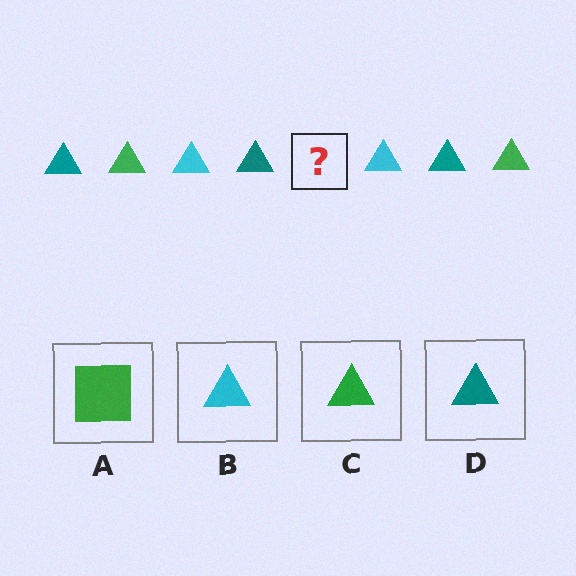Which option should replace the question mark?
Option C.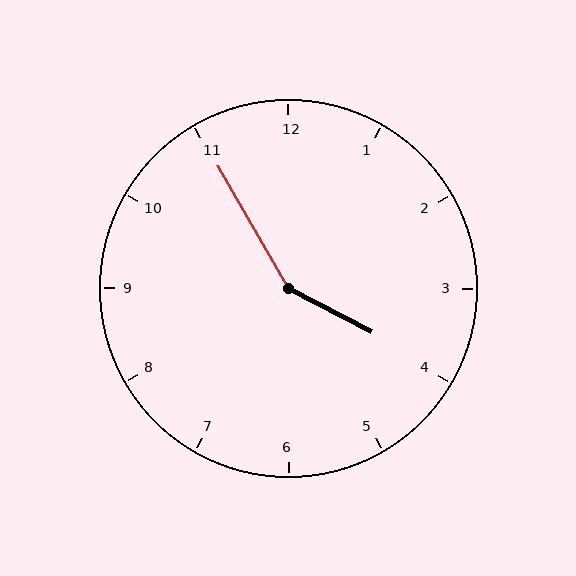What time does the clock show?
3:55.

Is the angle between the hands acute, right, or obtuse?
It is obtuse.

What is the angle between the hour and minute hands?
Approximately 148 degrees.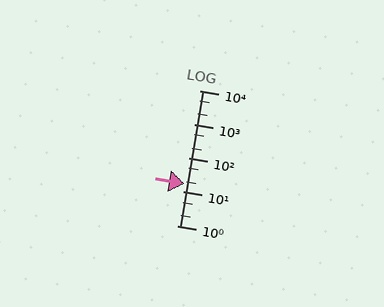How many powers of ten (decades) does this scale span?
The scale spans 4 decades, from 1 to 10000.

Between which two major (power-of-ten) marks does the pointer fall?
The pointer is between 10 and 100.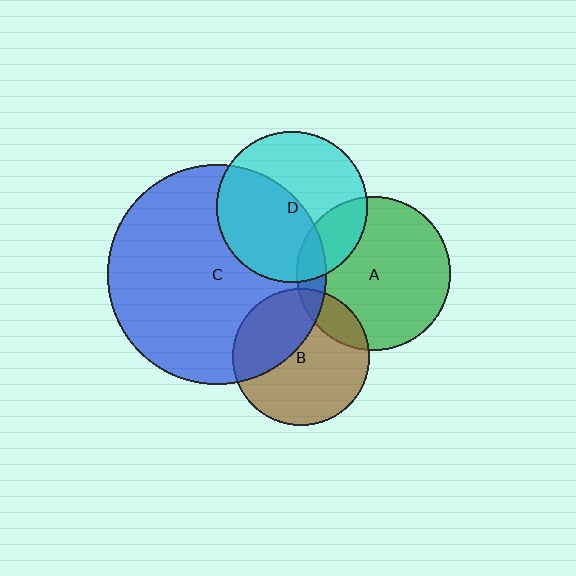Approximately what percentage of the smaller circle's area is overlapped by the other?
Approximately 50%.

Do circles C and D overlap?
Yes.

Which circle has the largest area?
Circle C (blue).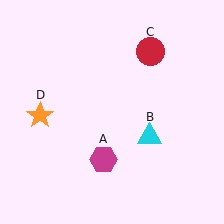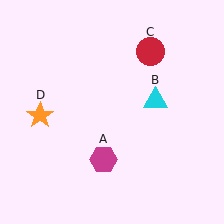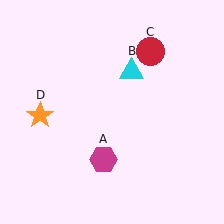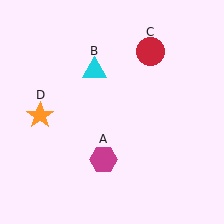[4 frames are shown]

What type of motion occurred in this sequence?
The cyan triangle (object B) rotated counterclockwise around the center of the scene.